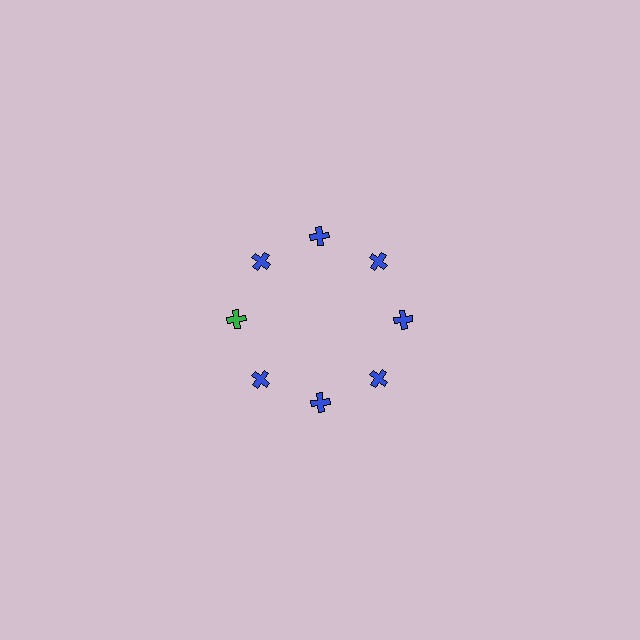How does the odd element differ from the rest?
It has a different color: green instead of blue.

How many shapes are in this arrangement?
There are 8 shapes arranged in a ring pattern.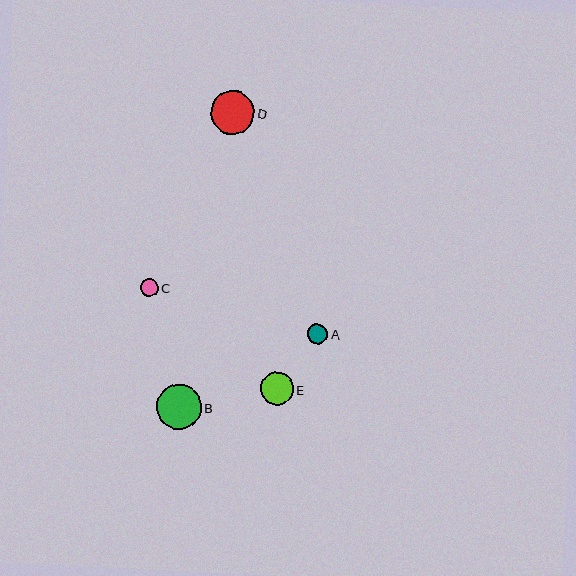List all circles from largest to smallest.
From largest to smallest: B, D, E, A, C.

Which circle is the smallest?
Circle C is the smallest with a size of approximately 18 pixels.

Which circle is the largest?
Circle B is the largest with a size of approximately 45 pixels.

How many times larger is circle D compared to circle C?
Circle D is approximately 2.5 times the size of circle C.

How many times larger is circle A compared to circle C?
Circle A is approximately 1.1 times the size of circle C.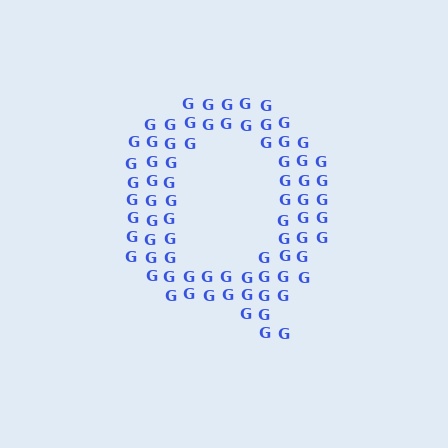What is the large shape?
The large shape is the letter Q.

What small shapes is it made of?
It is made of small letter G's.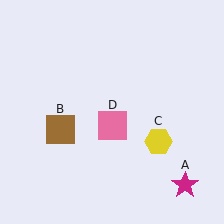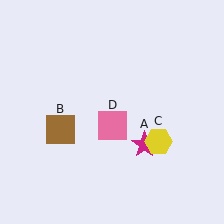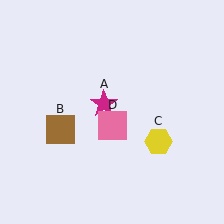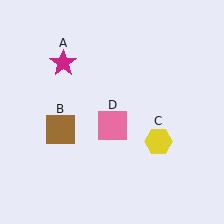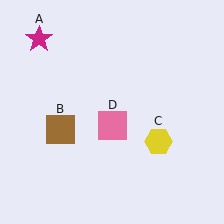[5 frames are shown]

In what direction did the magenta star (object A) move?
The magenta star (object A) moved up and to the left.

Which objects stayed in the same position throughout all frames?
Brown square (object B) and yellow hexagon (object C) and pink square (object D) remained stationary.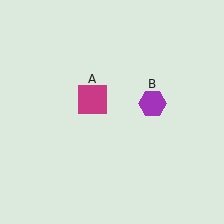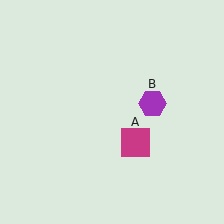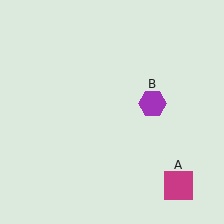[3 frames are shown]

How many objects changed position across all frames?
1 object changed position: magenta square (object A).